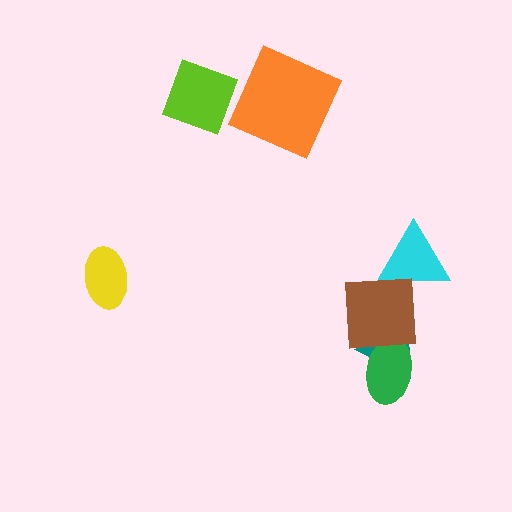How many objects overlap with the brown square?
3 objects overlap with the brown square.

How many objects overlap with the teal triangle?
2 objects overlap with the teal triangle.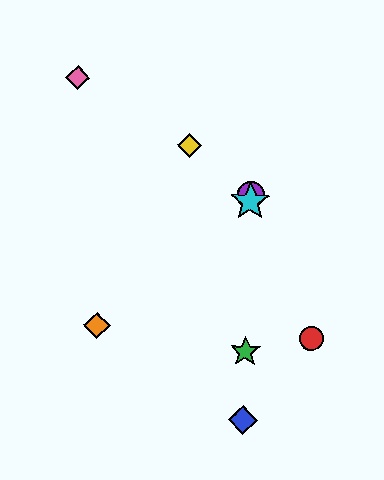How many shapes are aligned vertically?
4 shapes (the blue diamond, the green star, the purple circle, the cyan star) are aligned vertically.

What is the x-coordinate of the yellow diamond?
The yellow diamond is at x≈190.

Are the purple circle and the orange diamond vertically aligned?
No, the purple circle is at x≈251 and the orange diamond is at x≈97.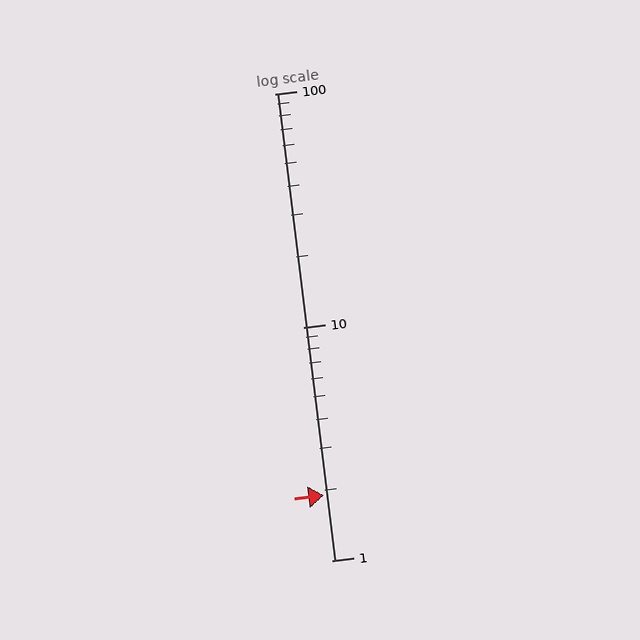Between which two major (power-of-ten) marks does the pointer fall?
The pointer is between 1 and 10.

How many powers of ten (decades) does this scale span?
The scale spans 2 decades, from 1 to 100.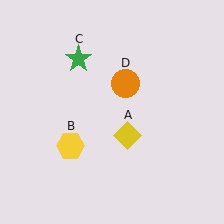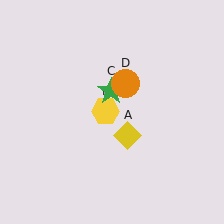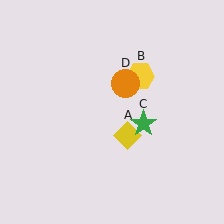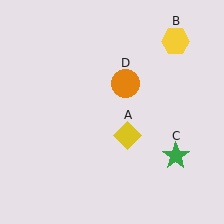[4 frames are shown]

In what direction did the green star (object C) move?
The green star (object C) moved down and to the right.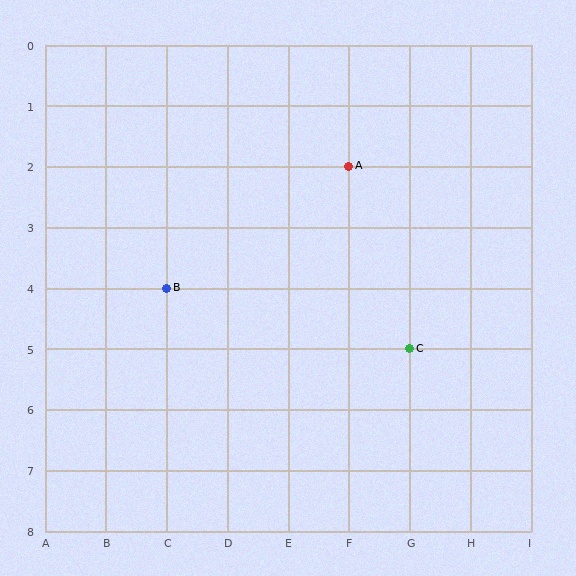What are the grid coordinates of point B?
Point B is at grid coordinates (C, 4).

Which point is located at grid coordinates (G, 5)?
Point C is at (G, 5).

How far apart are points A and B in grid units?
Points A and B are 3 columns and 2 rows apart (about 3.6 grid units diagonally).